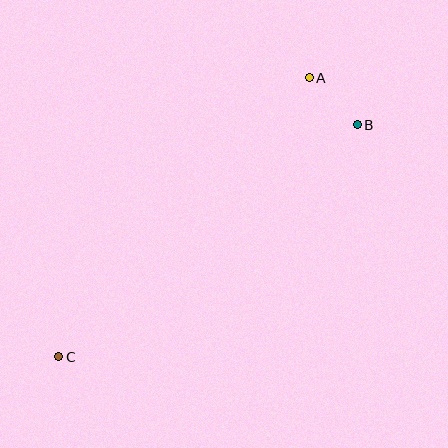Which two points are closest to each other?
Points A and B are closest to each other.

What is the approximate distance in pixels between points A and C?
The distance between A and C is approximately 375 pixels.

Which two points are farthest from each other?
Points B and C are farthest from each other.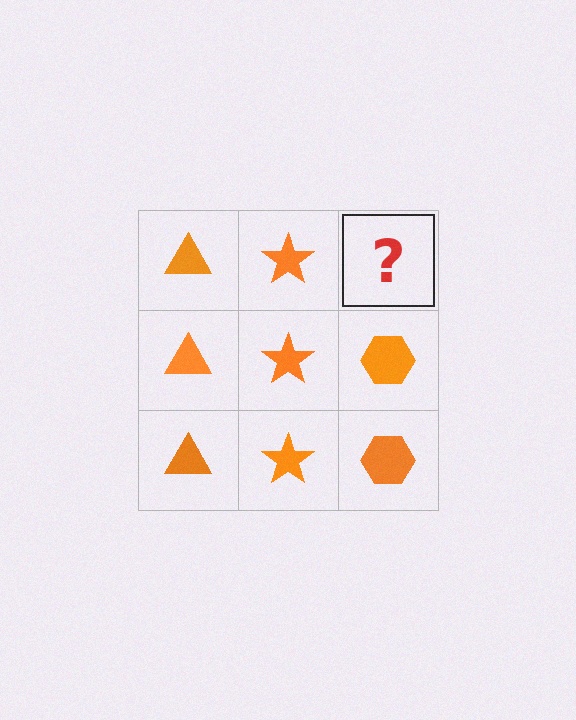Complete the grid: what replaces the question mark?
The question mark should be replaced with an orange hexagon.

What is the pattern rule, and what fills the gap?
The rule is that each column has a consistent shape. The gap should be filled with an orange hexagon.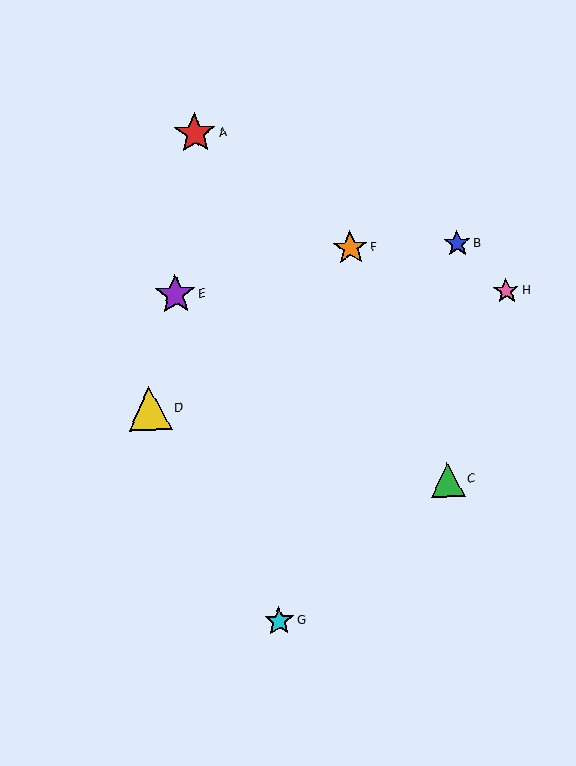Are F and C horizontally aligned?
No, F is at y≈248 and C is at y≈480.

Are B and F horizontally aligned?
Yes, both are at y≈243.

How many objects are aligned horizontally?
2 objects (B, F) are aligned horizontally.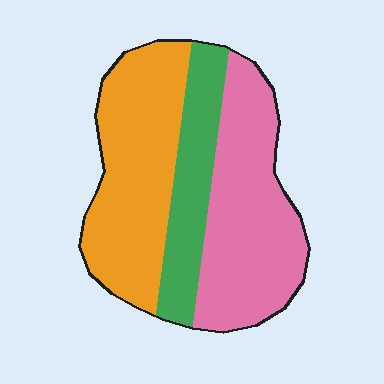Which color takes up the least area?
Green, at roughly 20%.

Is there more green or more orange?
Orange.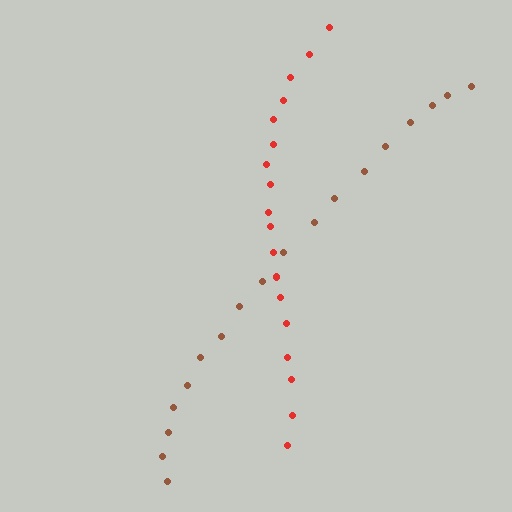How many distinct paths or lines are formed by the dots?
There are 2 distinct paths.